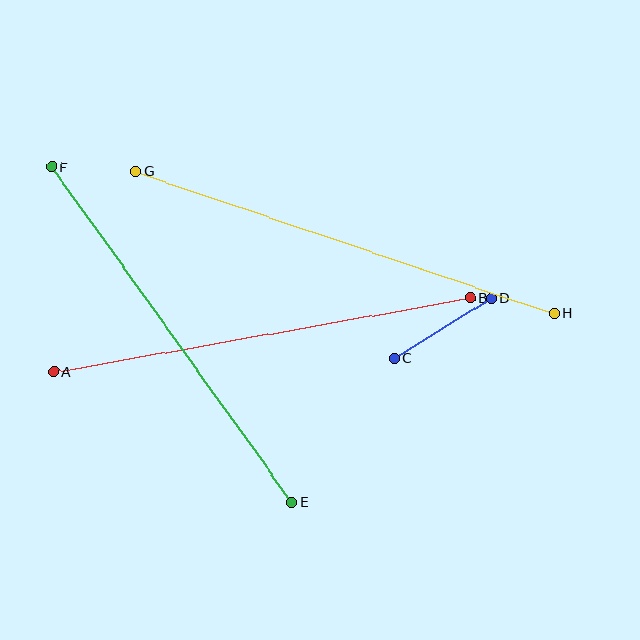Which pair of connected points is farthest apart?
Points G and H are farthest apart.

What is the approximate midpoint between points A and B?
The midpoint is at approximately (262, 335) pixels.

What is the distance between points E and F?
The distance is approximately 412 pixels.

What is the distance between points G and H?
The distance is approximately 442 pixels.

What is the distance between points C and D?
The distance is approximately 115 pixels.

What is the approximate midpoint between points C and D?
The midpoint is at approximately (443, 328) pixels.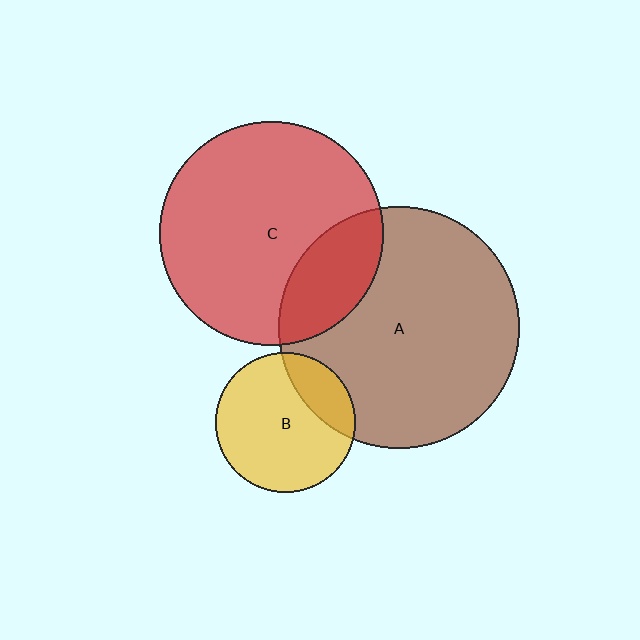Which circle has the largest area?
Circle A (brown).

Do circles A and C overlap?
Yes.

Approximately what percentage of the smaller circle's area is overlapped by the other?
Approximately 20%.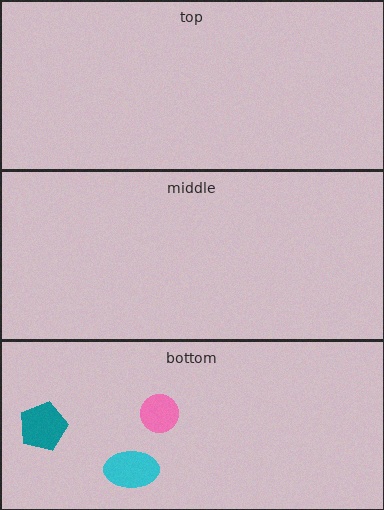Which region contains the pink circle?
The bottom region.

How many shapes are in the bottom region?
3.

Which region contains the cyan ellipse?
The bottom region.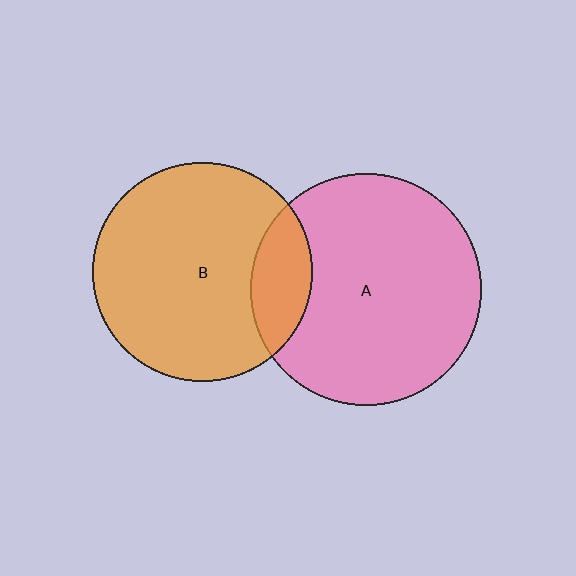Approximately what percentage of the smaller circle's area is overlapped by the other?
Approximately 15%.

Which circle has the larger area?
Circle A (pink).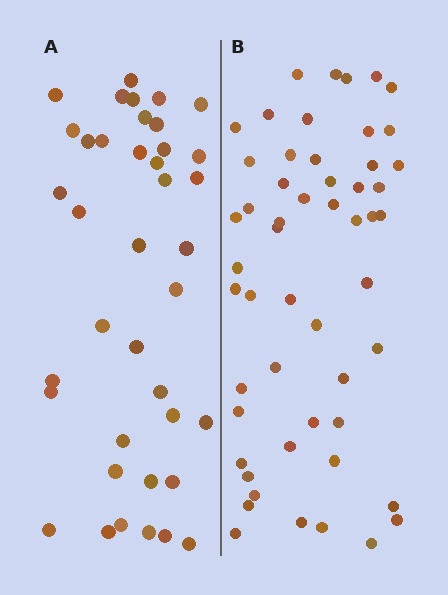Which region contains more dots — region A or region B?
Region B (the right region) has more dots.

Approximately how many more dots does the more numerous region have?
Region B has approximately 15 more dots than region A.